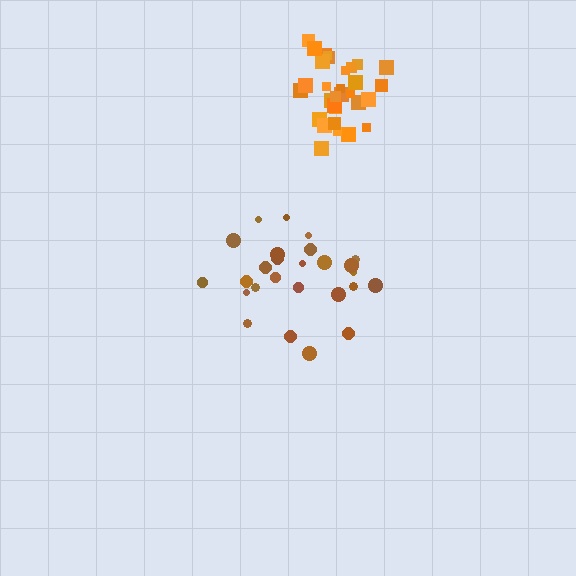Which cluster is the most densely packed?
Orange.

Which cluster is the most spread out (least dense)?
Brown.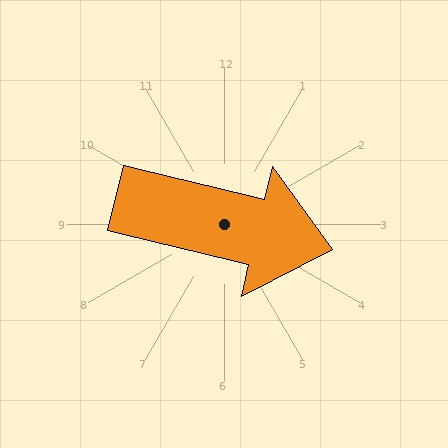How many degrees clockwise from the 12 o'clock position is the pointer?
Approximately 103 degrees.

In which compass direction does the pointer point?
East.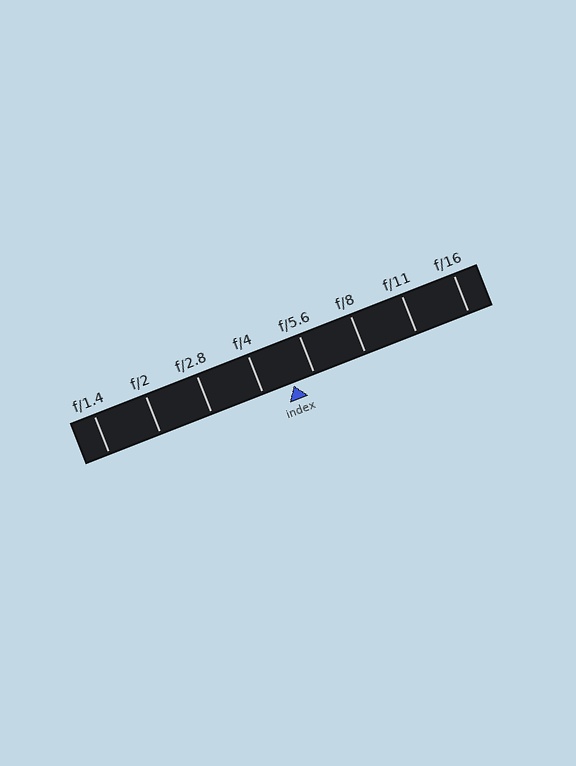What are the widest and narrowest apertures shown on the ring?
The widest aperture shown is f/1.4 and the narrowest is f/16.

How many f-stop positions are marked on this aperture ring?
There are 8 f-stop positions marked.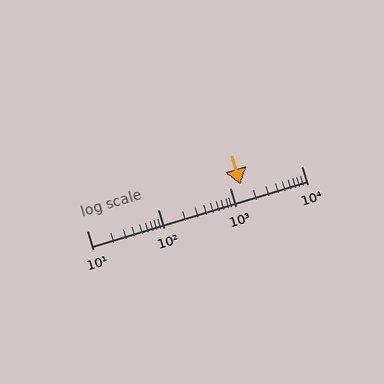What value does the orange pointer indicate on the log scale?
The pointer indicates approximately 1400.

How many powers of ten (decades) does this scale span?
The scale spans 3 decades, from 10 to 10000.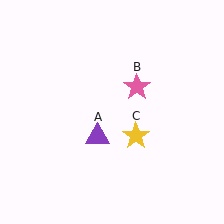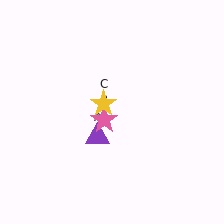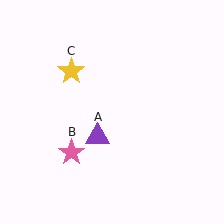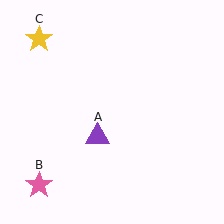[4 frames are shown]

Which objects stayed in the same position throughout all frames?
Purple triangle (object A) remained stationary.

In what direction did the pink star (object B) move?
The pink star (object B) moved down and to the left.